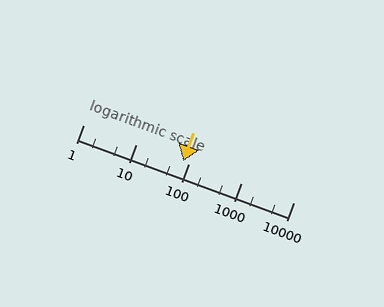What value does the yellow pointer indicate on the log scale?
The pointer indicates approximately 79.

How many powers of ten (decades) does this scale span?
The scale spans 4 decades, from 1 to 10000.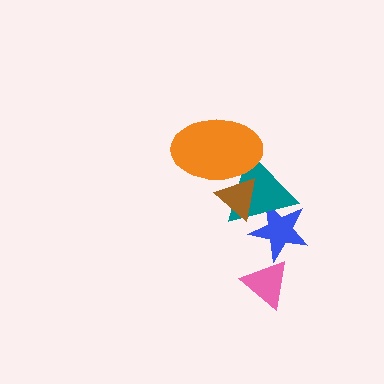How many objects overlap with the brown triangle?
2 objects overlap with the brown triangle.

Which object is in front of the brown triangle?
The orange ellipse is in front of the brown triangle.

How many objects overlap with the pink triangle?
0 objects overlap with the pink triangle.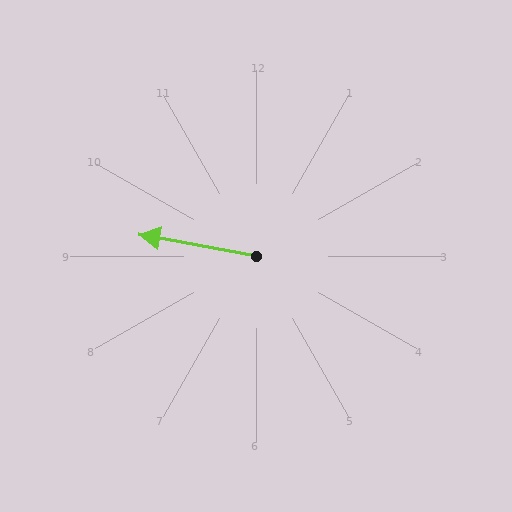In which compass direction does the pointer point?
West.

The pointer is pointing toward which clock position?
Roughly 9 o'clock.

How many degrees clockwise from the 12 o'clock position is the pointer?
Approximately 280 degrees.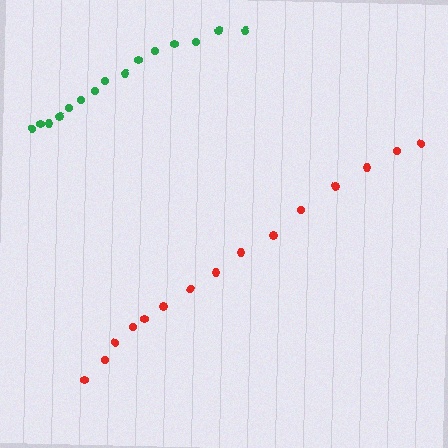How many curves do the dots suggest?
There are 2 distinct paths.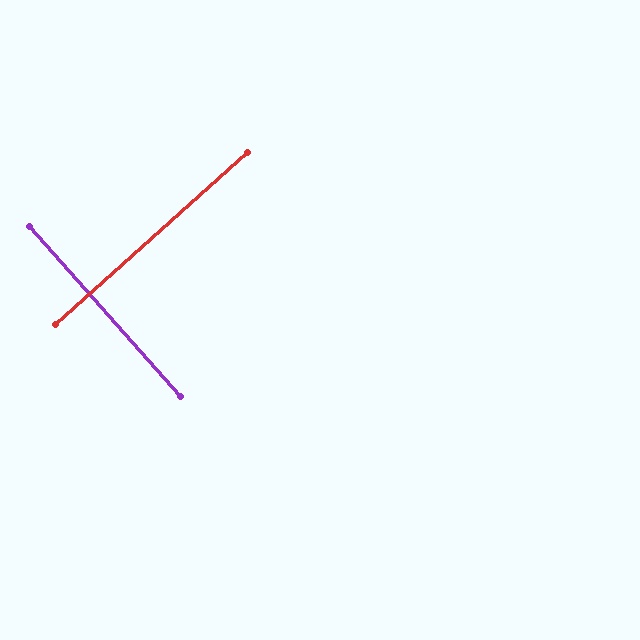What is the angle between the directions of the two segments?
Approximately 90 degrees.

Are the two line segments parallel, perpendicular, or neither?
Perpendicular — they meet at approximately 90°.